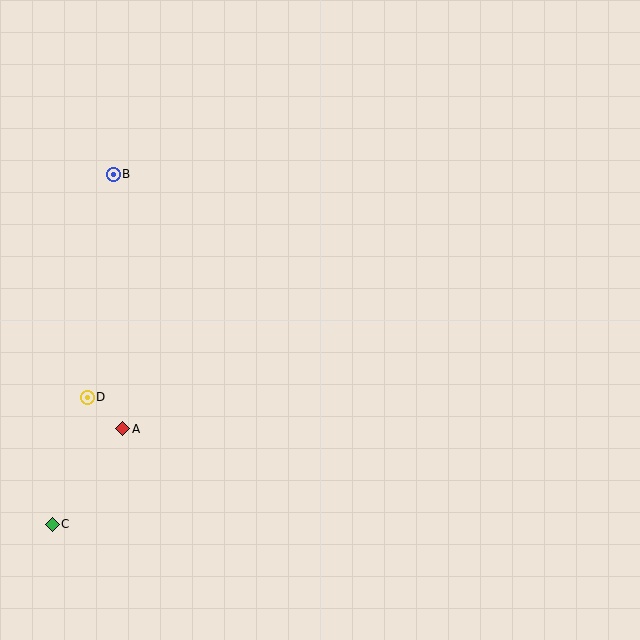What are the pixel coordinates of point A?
Point A is at (123, 429).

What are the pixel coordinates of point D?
Point D is at (87, 397).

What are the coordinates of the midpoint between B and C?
The midpoint between B and C is at (83, 349).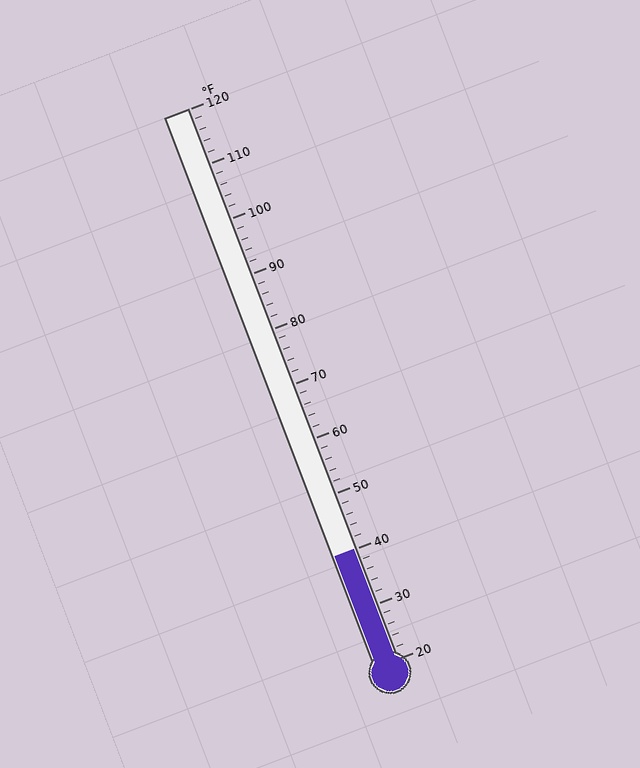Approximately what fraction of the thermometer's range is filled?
The thermometer is filled to approximately 20% of its range.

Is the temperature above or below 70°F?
The temperature is below 70°F.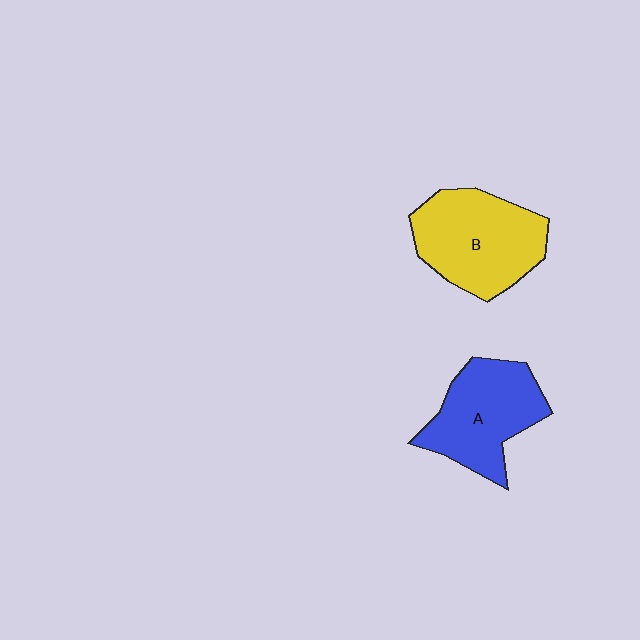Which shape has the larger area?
Shape B (yellow).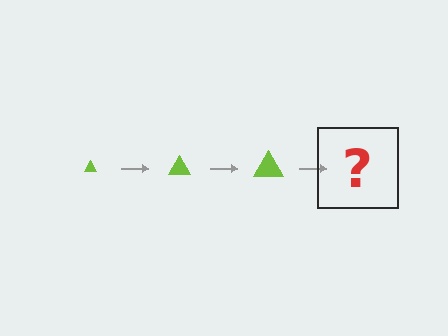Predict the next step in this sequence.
The next step is a lime triangle, larger than the previous one.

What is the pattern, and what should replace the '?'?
The pattern is that the triangle gets progressively larger each step. The '?' should be a lime triangle, larger than the previous one.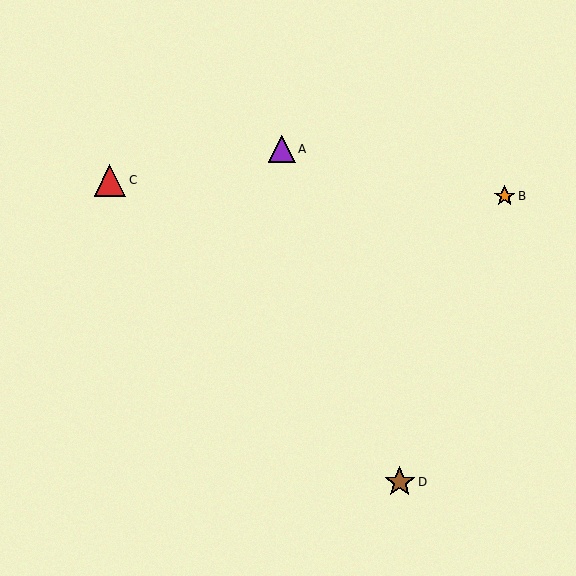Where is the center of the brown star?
The center of the brown star is at (400, 482).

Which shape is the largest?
The red triangle (labeled C) is the largest.